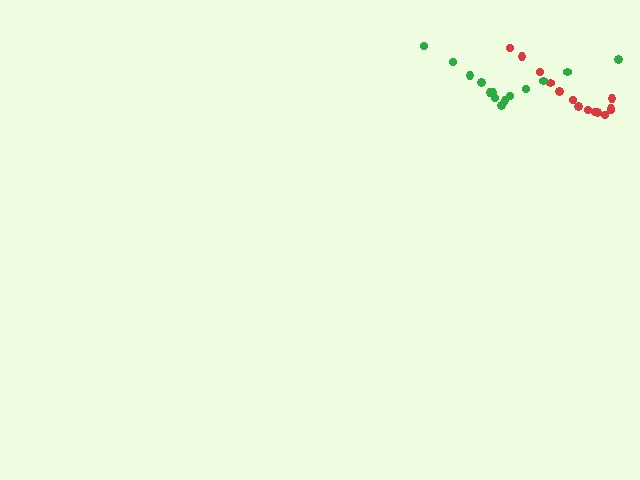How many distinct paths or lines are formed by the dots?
There are 2 distinct paths.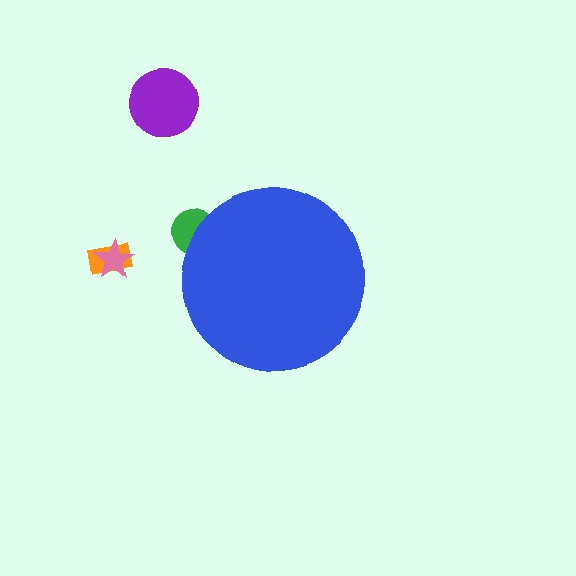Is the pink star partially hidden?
No, the pink star is fully visible.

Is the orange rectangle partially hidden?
No, the orange rectangle is fully visible.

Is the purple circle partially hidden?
No, the purple circle is fully visible.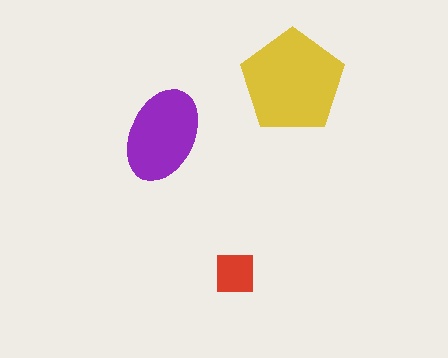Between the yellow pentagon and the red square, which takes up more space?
The yellow pentagon.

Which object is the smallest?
The red square.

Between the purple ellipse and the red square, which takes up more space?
The purple ellipse.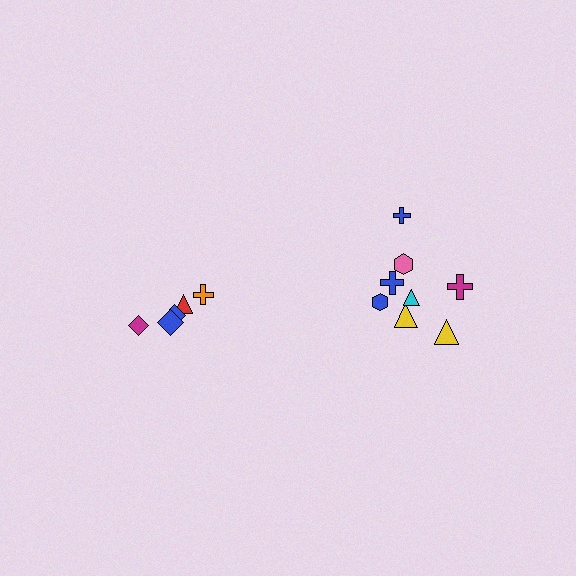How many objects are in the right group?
There are 8 objects.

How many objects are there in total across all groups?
There are 13 objects.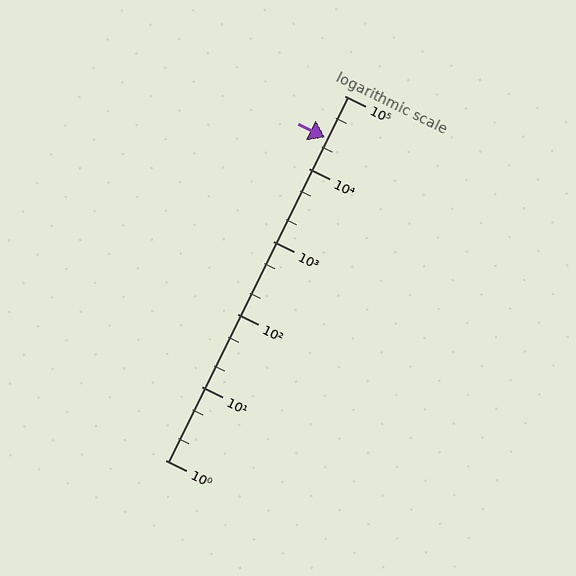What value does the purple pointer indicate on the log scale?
The pointer indicates approximately 27000.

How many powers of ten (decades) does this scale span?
The scale spans 5 decades, from 1 to 100000.